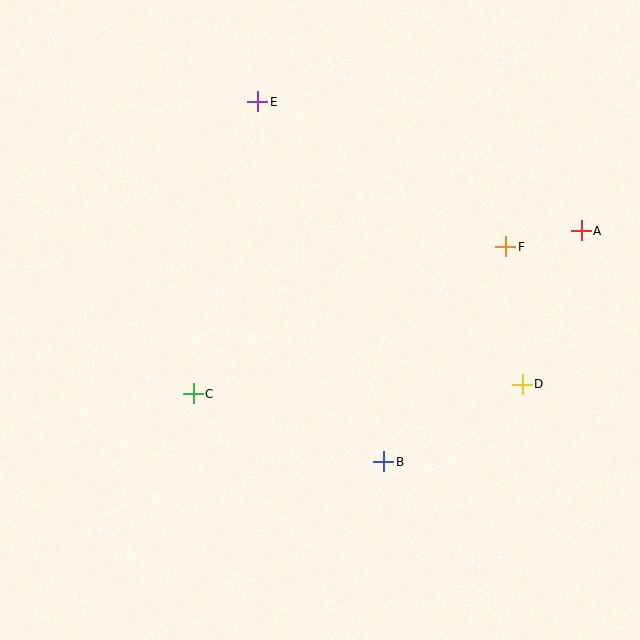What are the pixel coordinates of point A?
Point A is at (581, 231).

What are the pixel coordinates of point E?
Point E is at (258, 102).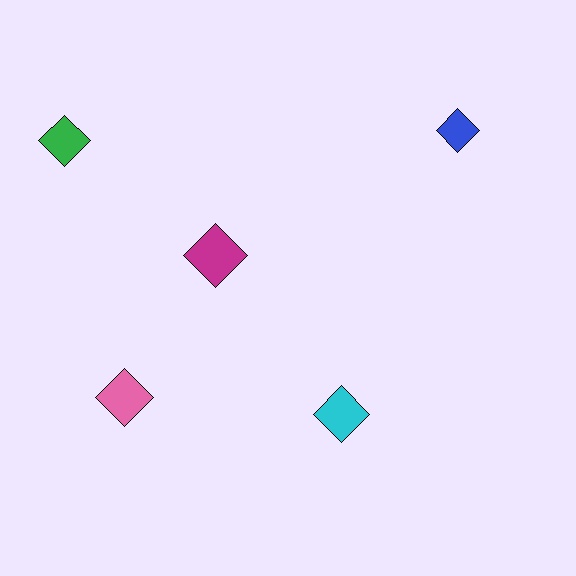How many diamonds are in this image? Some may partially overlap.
There are 5 diamonds.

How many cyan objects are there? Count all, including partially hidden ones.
There is 1 cyan object.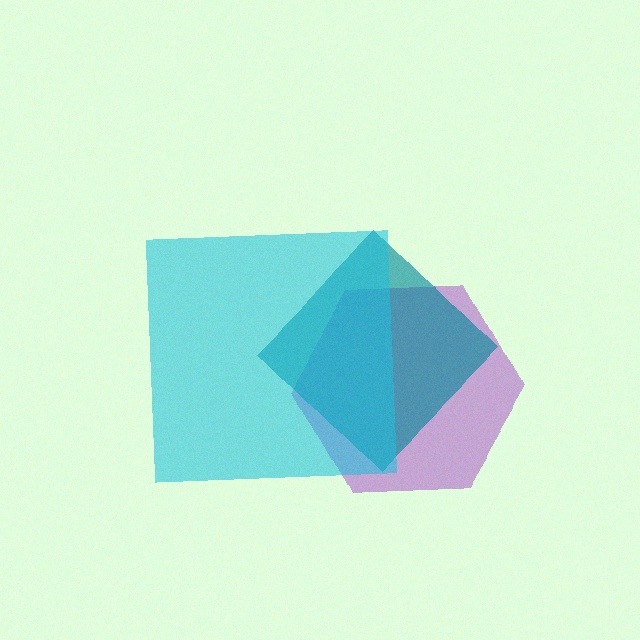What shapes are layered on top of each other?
The layered shapes are: a purple hexagon, a teal diamond, a cyan square.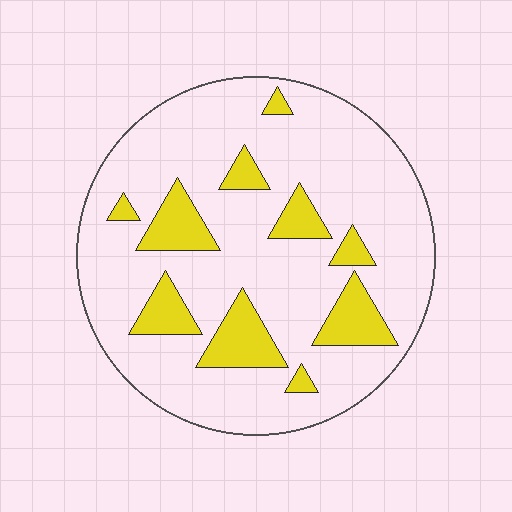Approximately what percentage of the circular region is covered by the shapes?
Approximately 20%.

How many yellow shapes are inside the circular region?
10.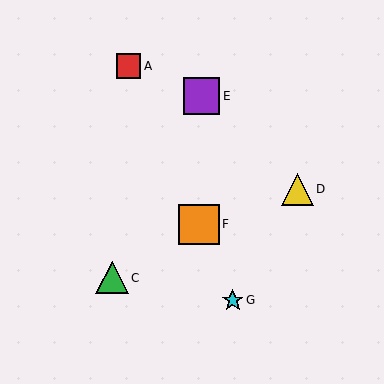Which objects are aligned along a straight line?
Objects A, B, F, G are aligned along a straight line.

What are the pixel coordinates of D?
Object D is at (297, 189).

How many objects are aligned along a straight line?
4 objects (A, B, F, G) are aligned along a straight line.